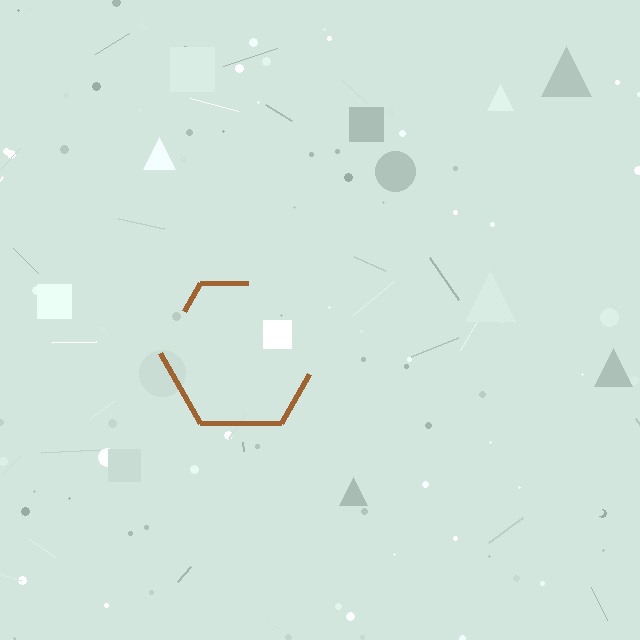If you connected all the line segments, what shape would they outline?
They would outline a hexagon.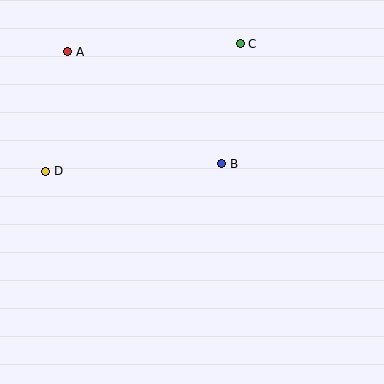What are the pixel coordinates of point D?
Point D is at (46, 171).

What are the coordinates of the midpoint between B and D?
The midpoint between B and D is at (134, 168).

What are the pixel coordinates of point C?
Point C is at (240, 44).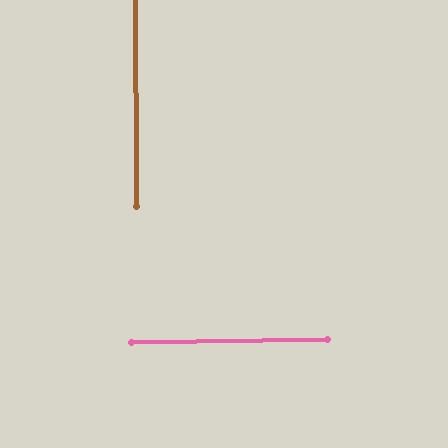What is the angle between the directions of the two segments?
Approximately 90 degrees.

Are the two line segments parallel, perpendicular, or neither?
Perpendicular — they meet at approximately 90°.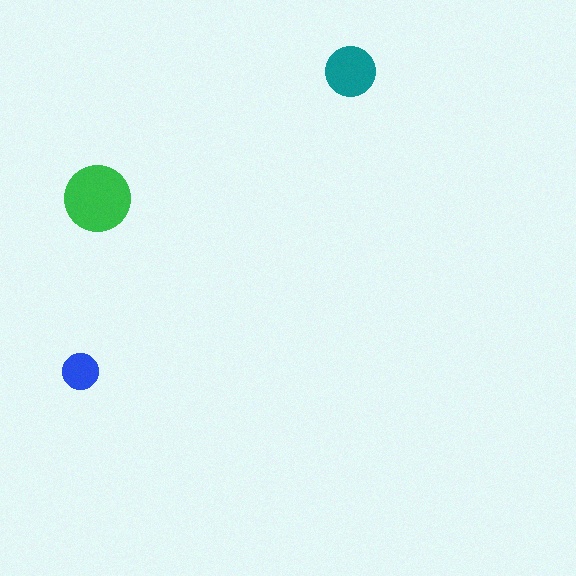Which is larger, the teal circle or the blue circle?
The teal one.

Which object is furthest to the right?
The teal circle is rightmost.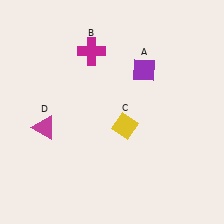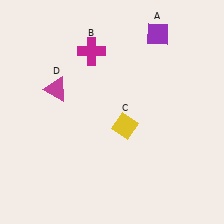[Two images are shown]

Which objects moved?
The objects that moved are: the purple diamond (A), the magenta triangle (D).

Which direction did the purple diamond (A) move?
The purple diamond (A) moved up.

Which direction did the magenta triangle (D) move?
The magenta triangle (D) moved up.